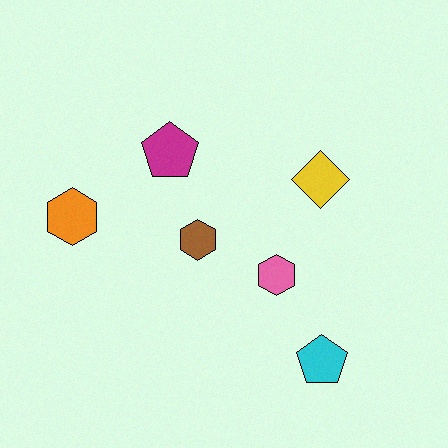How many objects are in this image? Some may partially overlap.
There are 6 objects.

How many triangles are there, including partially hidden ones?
There are no triangles.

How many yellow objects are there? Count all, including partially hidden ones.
There is 1 yellow object.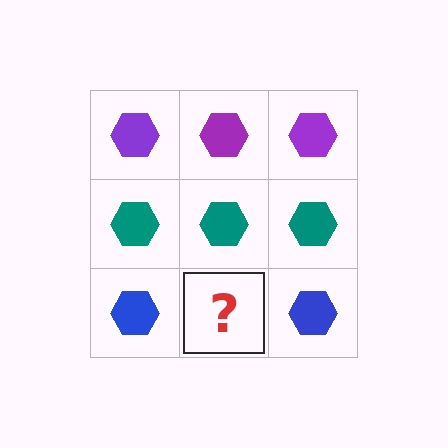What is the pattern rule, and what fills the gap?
The rule is that each row has a consistent color. The gap should be filled with a blue hexagon.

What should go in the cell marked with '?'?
The missing cell should contain a blue hexagon.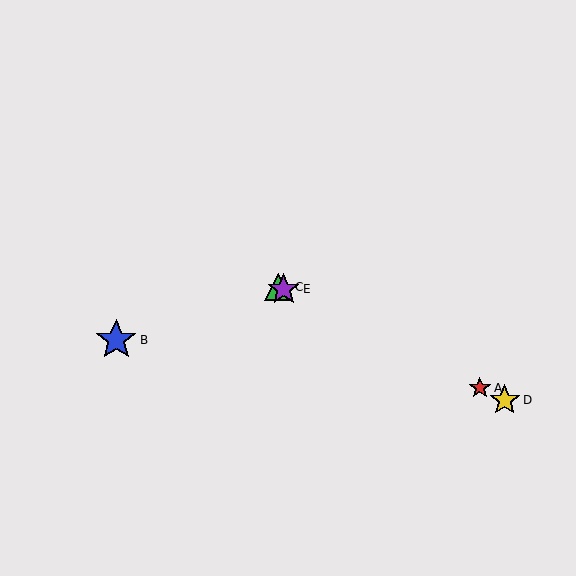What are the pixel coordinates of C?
Object C is at (278, 287).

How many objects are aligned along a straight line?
4 objects (A, C, D, E) are aligned along a straight line.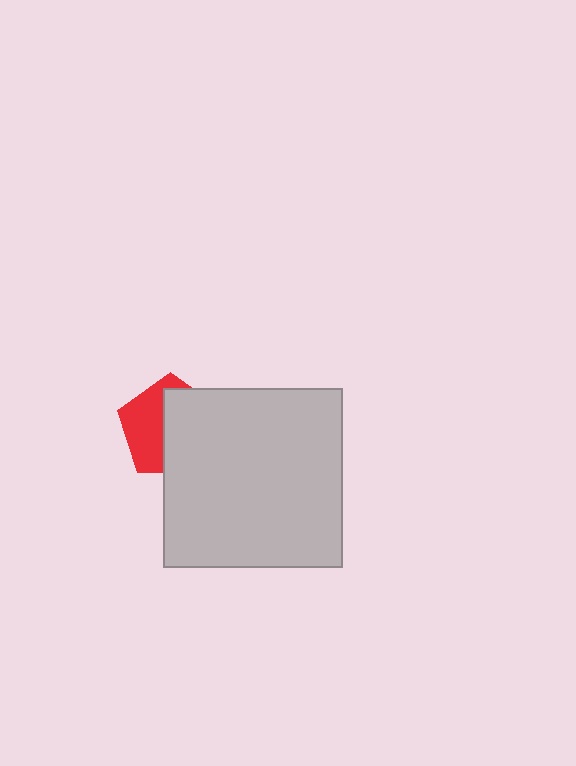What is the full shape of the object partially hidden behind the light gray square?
The partially hidden object is a red pentagon.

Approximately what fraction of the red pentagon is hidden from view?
Roughly 56% of the red pentagon is hidden behind the light gray square.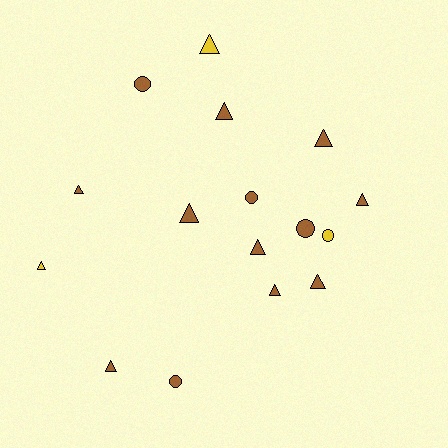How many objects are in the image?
There are 16 objects.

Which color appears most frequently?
Brown, with 13 objects.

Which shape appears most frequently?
Triangle, with 11 objects.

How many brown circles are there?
There are 4 brown circles.